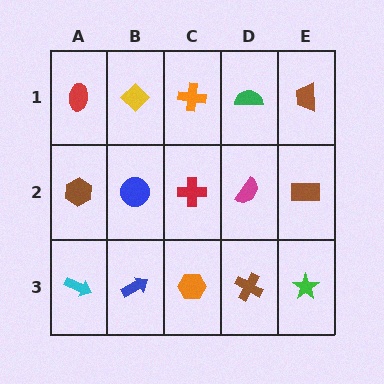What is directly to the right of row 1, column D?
A brown trapezoid.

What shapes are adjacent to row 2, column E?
A brown trapezoid (row 1, column E), a green star (row 3, column E), a magenta semicircle (row 2, column D).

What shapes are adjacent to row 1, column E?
A brown rectangle (row 2, column E), a green semicircle (row 1, column D).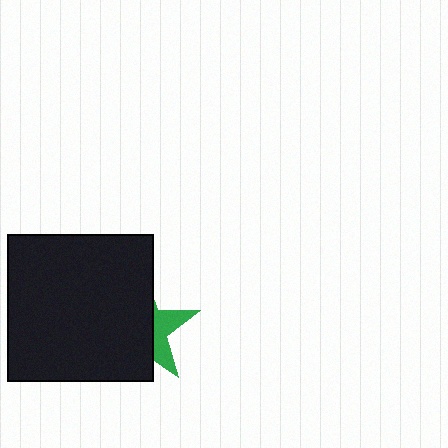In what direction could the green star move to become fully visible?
The green star could move right. That would shift it out from behind the black square entirely.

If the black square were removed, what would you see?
You would see the complete green star.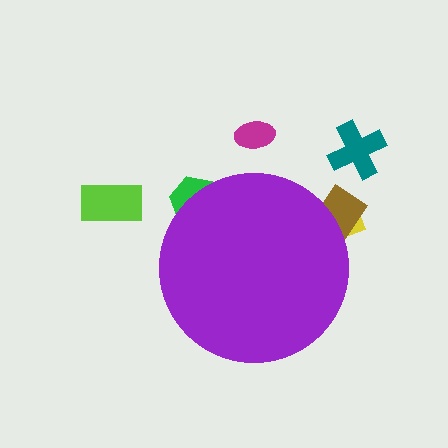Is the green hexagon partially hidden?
Yes, the green hexagon is partially hidden behind the purple circle.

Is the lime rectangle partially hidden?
No, the lime rectangle is fully visible.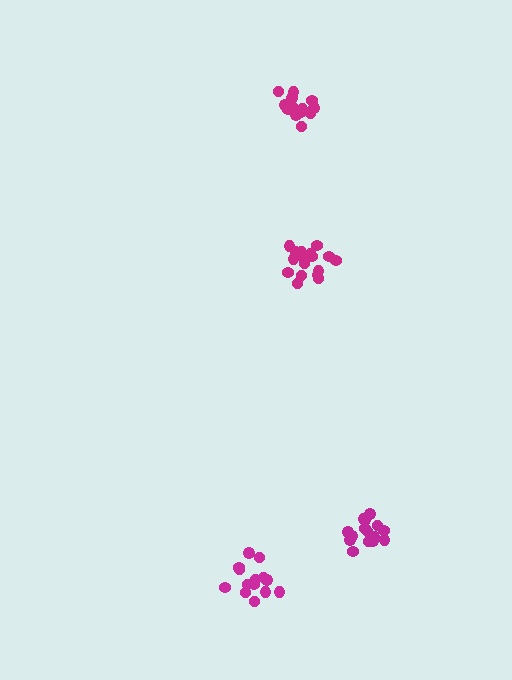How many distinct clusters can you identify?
There are 4 distinct clusters.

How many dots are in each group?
Group 1: 18 dots, Group 2: 14 dots, Group 3: 14 dots, Group 4: 16 dots (62 total).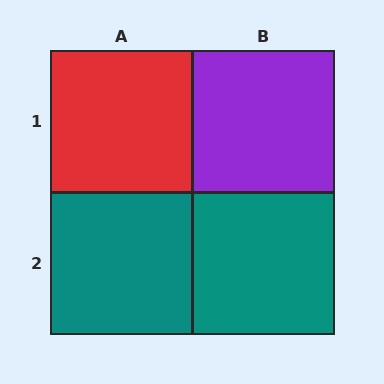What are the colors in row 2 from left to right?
Teal, teal.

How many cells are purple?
1 cell is purple.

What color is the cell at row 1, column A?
Red.